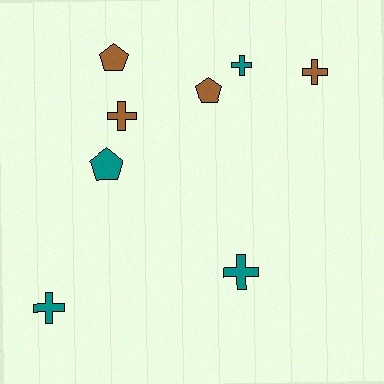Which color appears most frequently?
Teal, with 4 objects.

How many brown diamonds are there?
There are no brown diamonds.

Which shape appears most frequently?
Cross, with 5 objects.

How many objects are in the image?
There are 8 objects.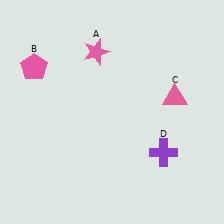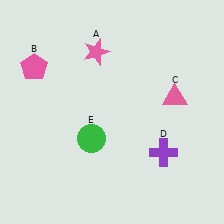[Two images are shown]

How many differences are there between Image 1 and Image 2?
There is 1 difference between the two images.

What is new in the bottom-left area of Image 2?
A green circle (E) was added in the bottom-left area of Image 2.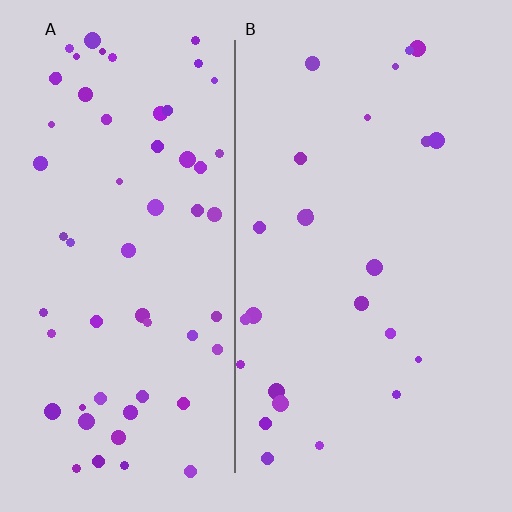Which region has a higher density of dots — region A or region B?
A (the left).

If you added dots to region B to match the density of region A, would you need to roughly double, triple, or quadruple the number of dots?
Approximately double.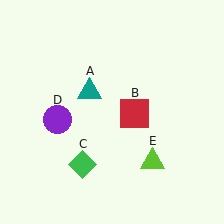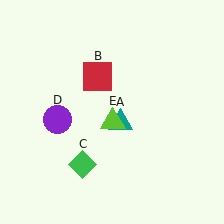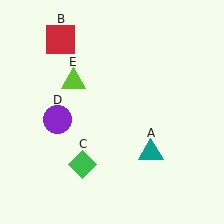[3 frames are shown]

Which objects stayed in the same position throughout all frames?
Green diamond (object C) and purple circle (object D) remained stationary.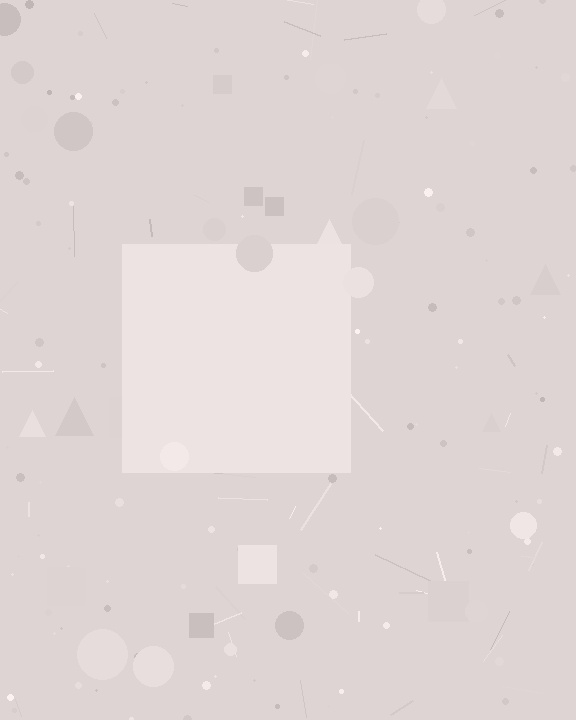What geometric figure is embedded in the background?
A square is embedded in the background.